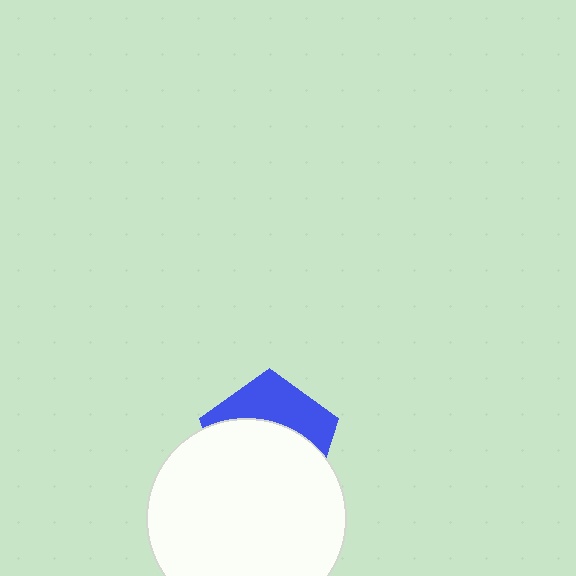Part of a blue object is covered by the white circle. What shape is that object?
It is a pentagon.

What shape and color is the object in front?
The object in front is a white circle.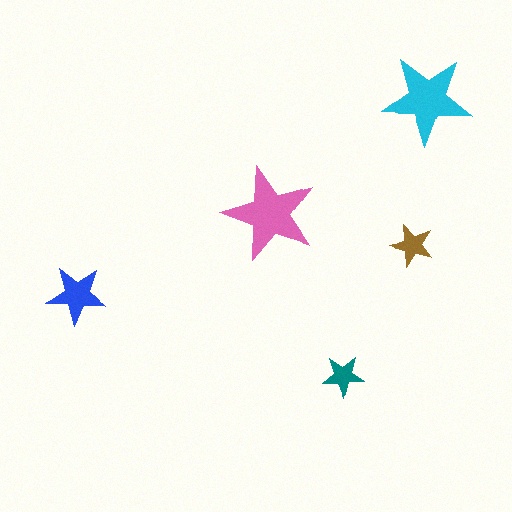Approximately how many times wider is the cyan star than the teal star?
About 2 times wider.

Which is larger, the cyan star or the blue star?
The cyan one.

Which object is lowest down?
The teal star is bottommost.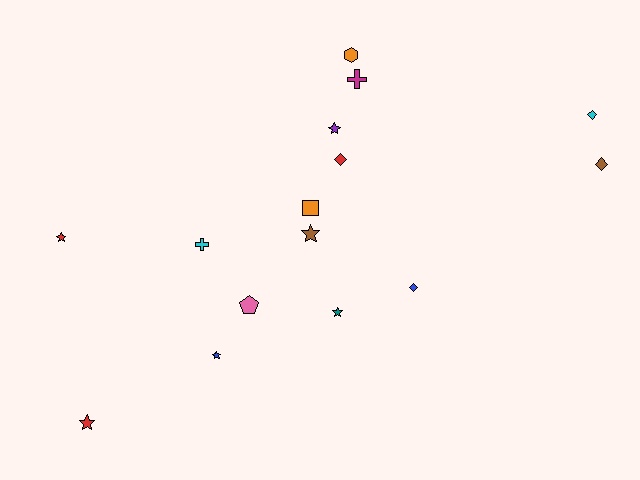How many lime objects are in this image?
There are no lime objects.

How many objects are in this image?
There are 15 objects.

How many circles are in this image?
There are no circles.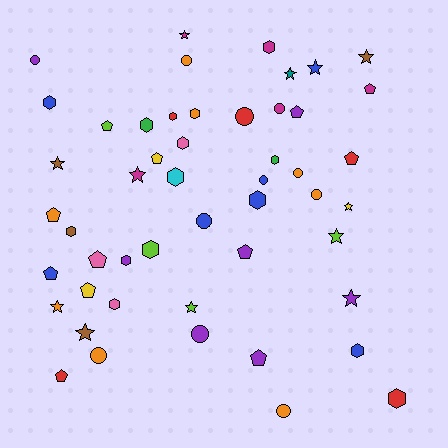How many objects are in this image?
There are 50 objects.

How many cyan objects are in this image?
There is 1 cyan object.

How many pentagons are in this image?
There are 12 pentagons.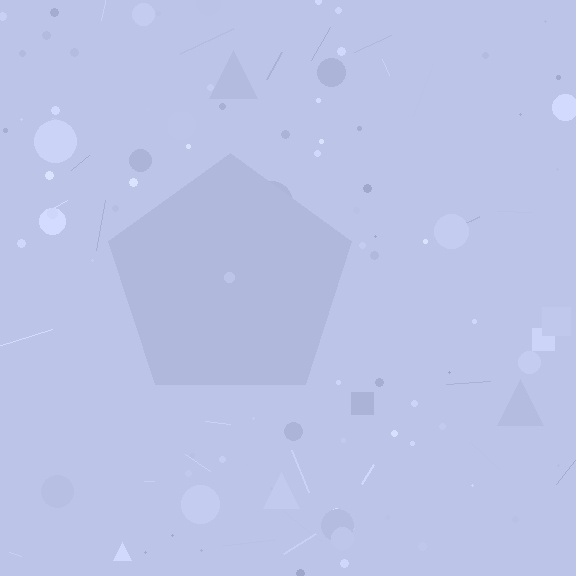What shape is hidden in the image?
A pentagon is hidden in the image.